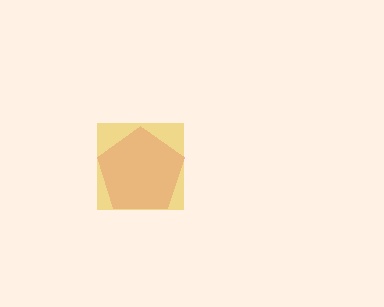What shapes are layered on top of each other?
The layered shapes are: a pink pentagon, a yellow square.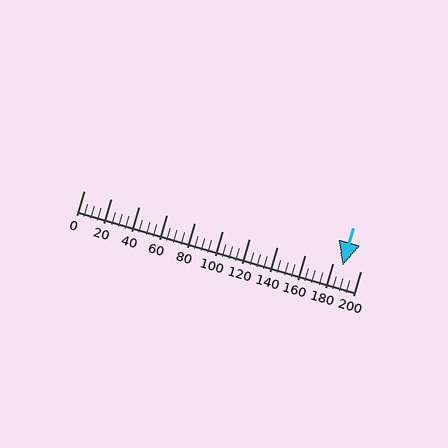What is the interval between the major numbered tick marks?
The major tick marks are spaced 20 units apart.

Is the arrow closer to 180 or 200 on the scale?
The arrow is closer to 180.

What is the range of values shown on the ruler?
The ruler shows values from 0 to 200.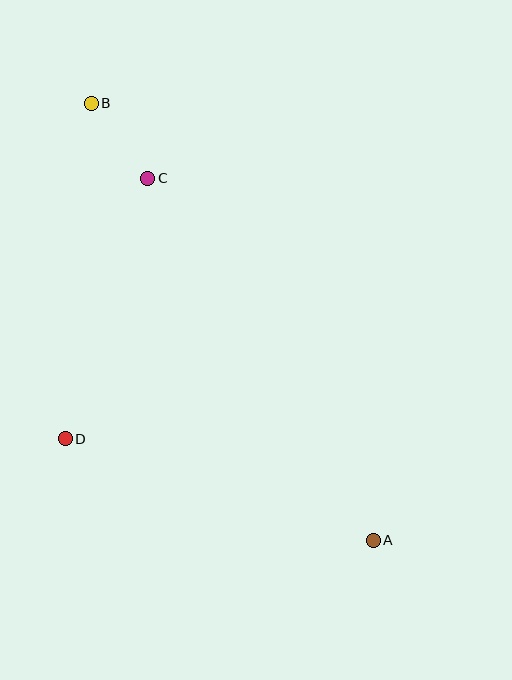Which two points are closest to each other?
Points B and C are closest to each other.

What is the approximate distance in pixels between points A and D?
The distance between A and D is approximately 324 pixels.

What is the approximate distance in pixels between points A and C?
The distance between A and C is approximately 426 pixels.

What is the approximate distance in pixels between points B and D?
The distance between B and D is approximately 337 pixels.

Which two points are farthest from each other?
Points A and B are farthest from each other.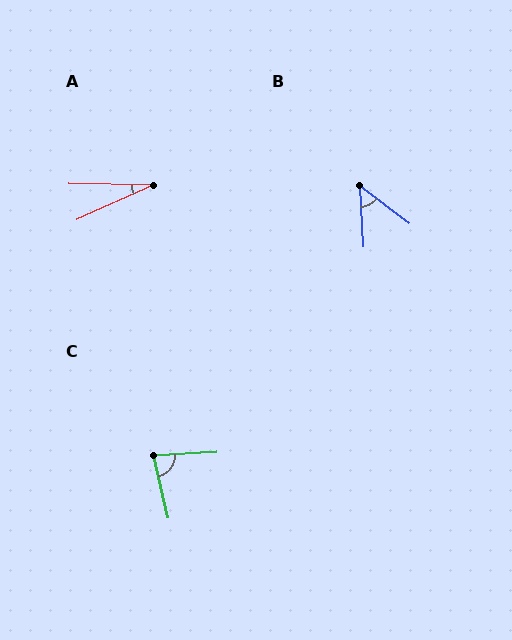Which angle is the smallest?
A, at approximately 25 degrees.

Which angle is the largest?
C, at approximately 80 degrees.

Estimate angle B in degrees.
Approximately 50 degrees.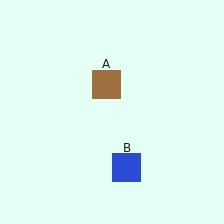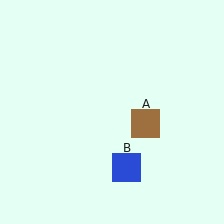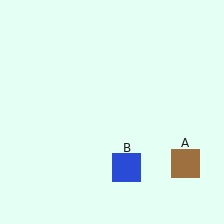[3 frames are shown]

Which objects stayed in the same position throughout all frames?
Blue square (object B) remained stationary.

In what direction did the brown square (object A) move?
The brown square (object A) moved down and to the right.